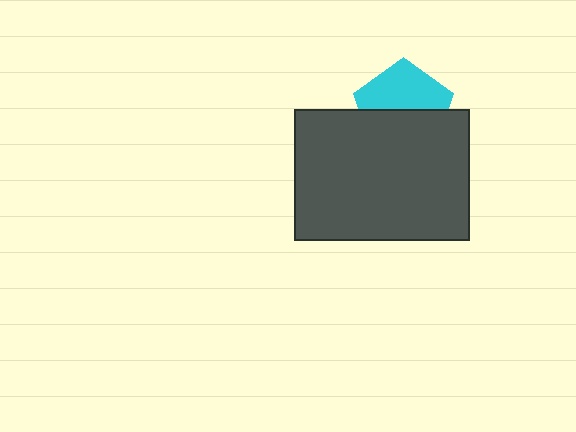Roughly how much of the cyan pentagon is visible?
About half of it is visible (roughly 51%).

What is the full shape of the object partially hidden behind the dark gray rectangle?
The partially hidden object is a cyan pentagon.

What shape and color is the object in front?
The object in front is a dark gray rectangle.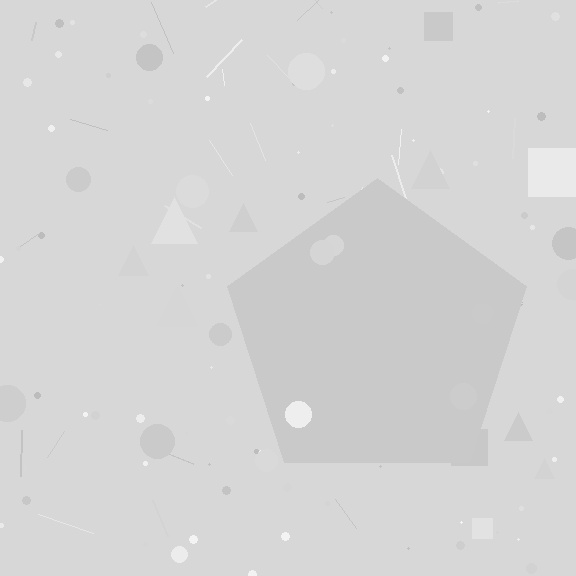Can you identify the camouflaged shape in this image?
The camouflaged shape is a pentagon.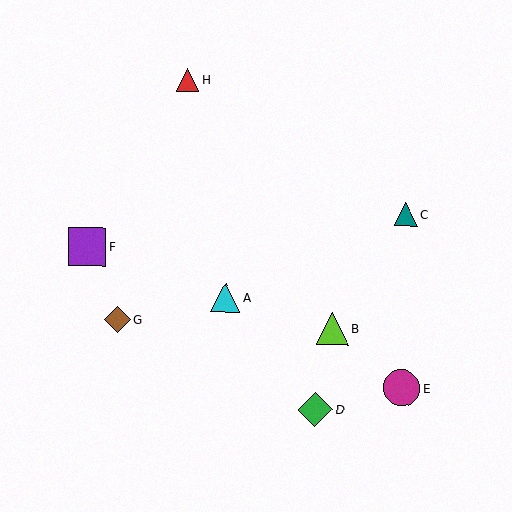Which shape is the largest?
The purple square (labeled F) is the largest.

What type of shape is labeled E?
Shape E is a magenta circle.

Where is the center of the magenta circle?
The center of the magenta circle is at (402, 388).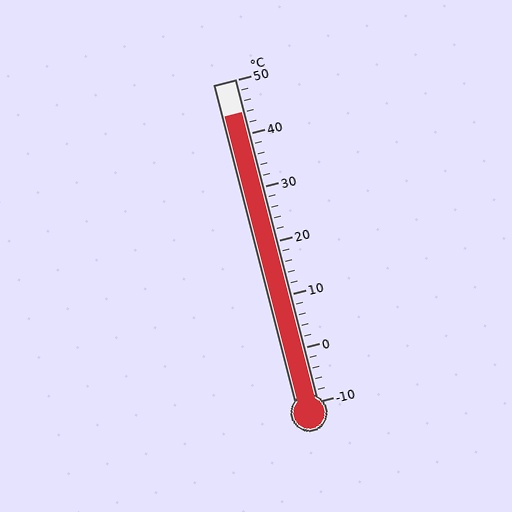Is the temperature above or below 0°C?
The temperature is above 0°C.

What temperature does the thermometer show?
The thermometer shows approximately 44°C.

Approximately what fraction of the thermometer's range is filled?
The thermometer is filled to approximately 90% of its range.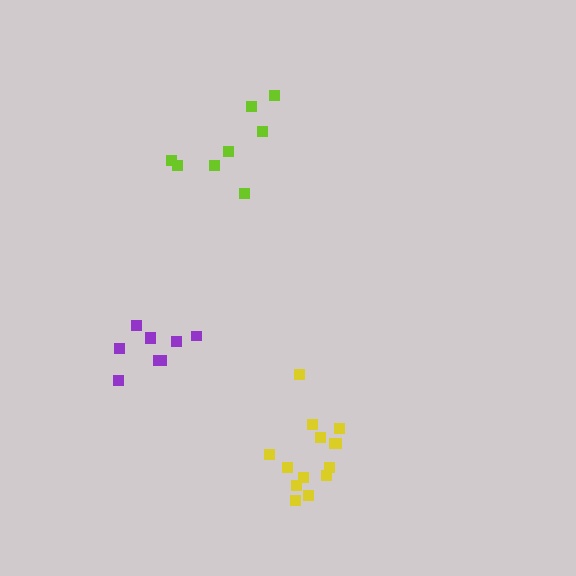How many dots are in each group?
Group 1: 9 dots, Group 2: 14 dots, Group 3: 8 dots (31 total).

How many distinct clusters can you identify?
There are 3 distinct clusters.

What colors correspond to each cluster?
The clusters are colored: purple, yellow, lime.